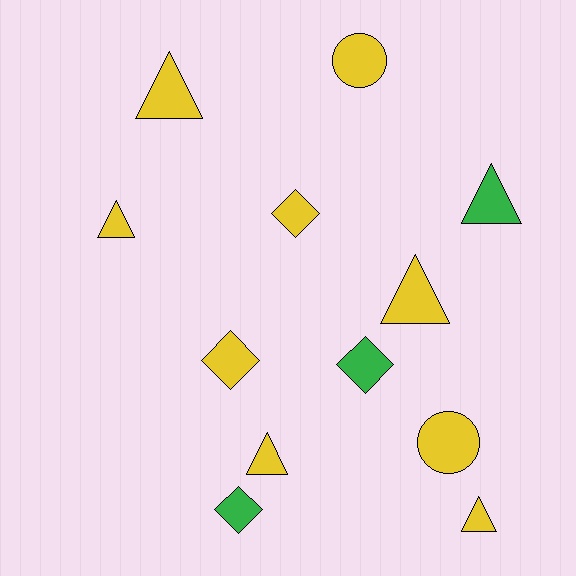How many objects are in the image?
There are 12 objects.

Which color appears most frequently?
Yellow, with 9 objects.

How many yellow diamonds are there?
There are 2 yellow diamonds.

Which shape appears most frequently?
Triangle, with 6 objects.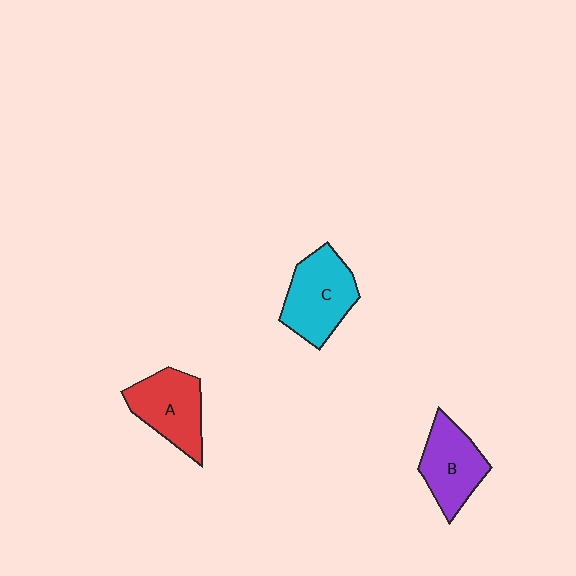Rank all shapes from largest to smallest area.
From largest to smallest: C (cyan), A (red), B (purple).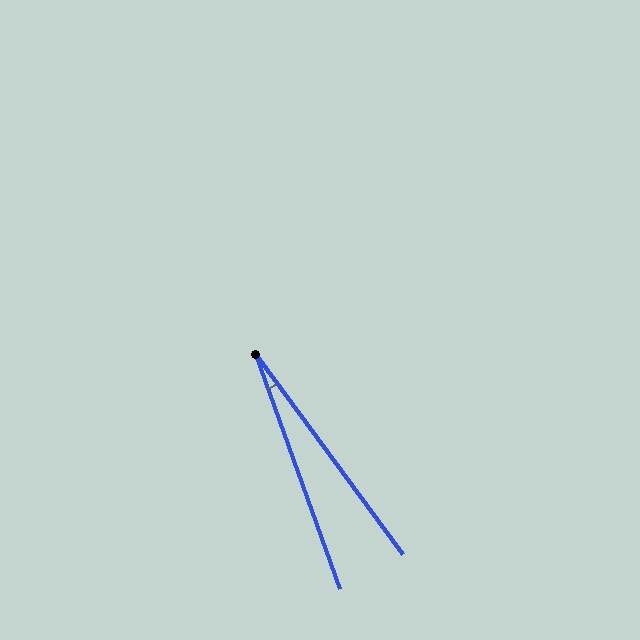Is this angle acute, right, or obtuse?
It is acute.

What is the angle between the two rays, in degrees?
Approximately 17 degrees.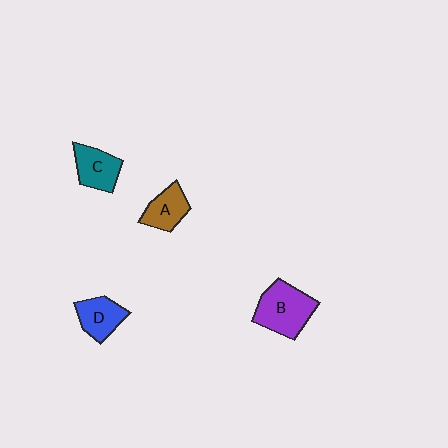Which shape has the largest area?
Shape B (purple).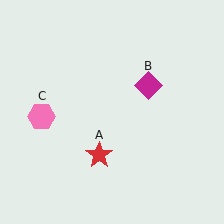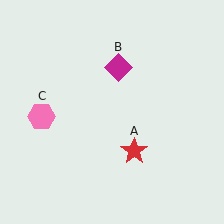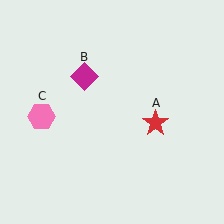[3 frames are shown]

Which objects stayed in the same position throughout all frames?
Pink hexagon (object C) remained stationary.